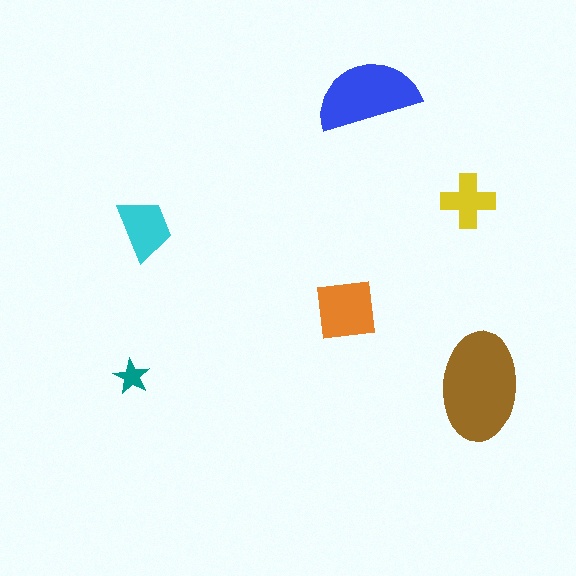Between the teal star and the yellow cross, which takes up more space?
The yellow cross.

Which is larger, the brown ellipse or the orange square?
The brown ellipse.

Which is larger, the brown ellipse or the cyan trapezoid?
The brown ellipse.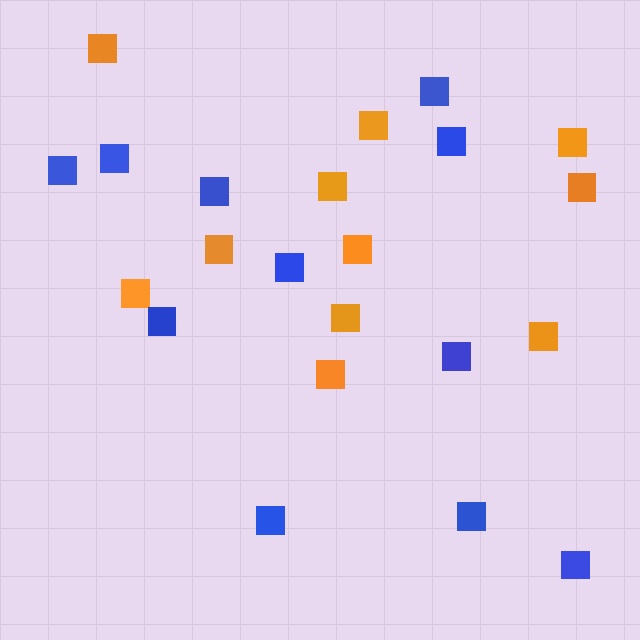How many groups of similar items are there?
There are 2 groups: one group of orange squares (11) and one group of blue squares (11).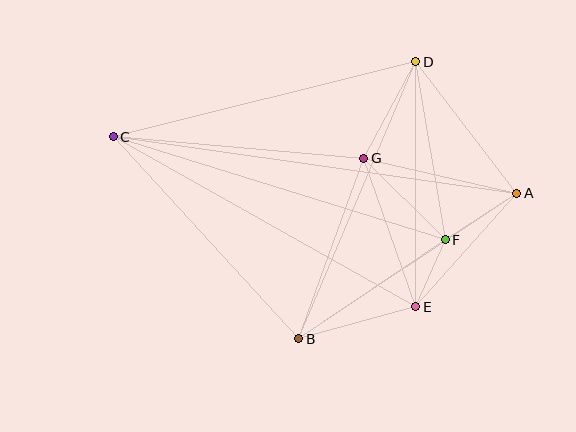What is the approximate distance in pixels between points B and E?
The distance between B and E is approximately 122 pixels.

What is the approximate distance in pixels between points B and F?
The distance between B and F is approximately 177 pixels.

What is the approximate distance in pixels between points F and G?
The distance between F and G is approximately 115 pixels.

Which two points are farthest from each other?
Points A and C are farthest from each other.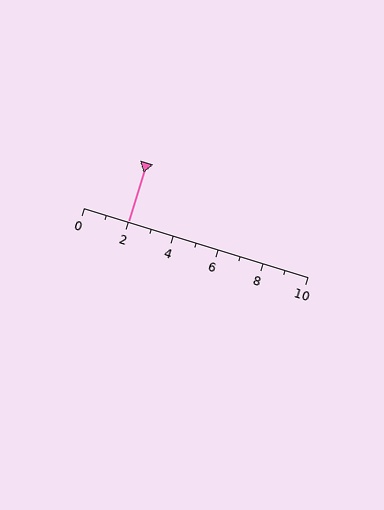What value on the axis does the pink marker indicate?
The marker indicates approximately 2.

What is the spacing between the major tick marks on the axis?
The major ticks are spaced 2 apart.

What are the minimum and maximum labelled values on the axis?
The axis runs from 0 to 10.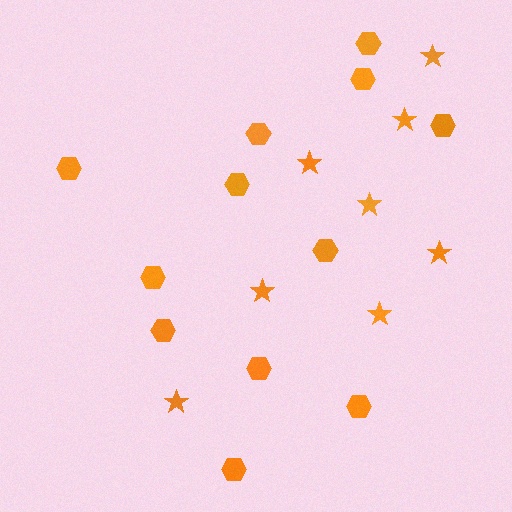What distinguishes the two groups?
There are 2 groups: one group of hexagons (12) and one group of stars (8).